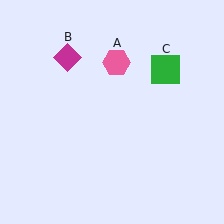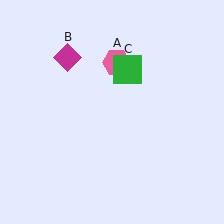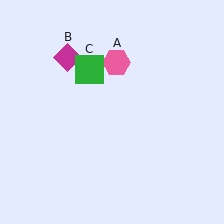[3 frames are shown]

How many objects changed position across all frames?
1 object changed position: green square (object C).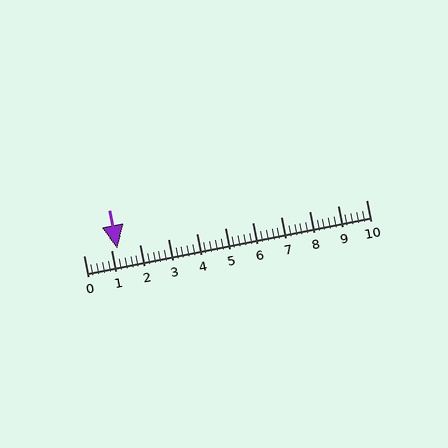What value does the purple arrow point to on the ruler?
The purple arrow points to approximately 1.2.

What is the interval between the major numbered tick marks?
The major tick marks are spaced 1 units apart.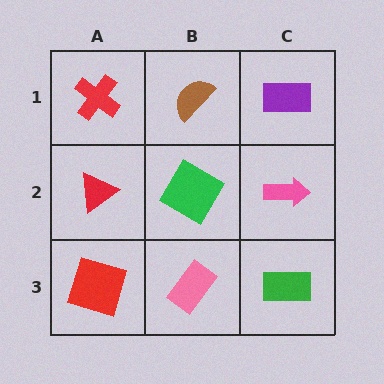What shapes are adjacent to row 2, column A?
A red cross (row 1, column A), a red square (row 3, column A), a green diamond (row 2, column B).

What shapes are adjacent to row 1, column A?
A red triangle (row 2, column A), a brown semicircle (row 1, column B).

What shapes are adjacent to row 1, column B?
A green diamond (row 2, column B), a red cross (row 1, column A), a purple rectangle (row 1, column C).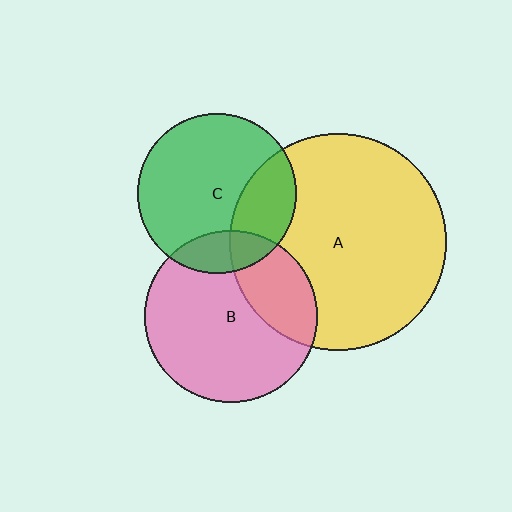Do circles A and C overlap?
Yes.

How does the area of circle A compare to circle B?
Approximately 1.6 times.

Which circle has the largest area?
Circle A (yellow).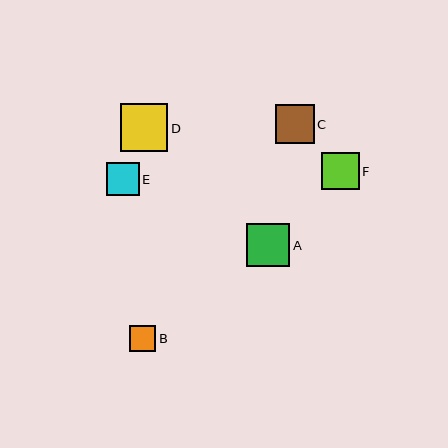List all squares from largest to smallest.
From largest to smallest: D, A, C, F, E, B.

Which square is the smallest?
Square B is the smallest with a size of approximately 26 pixels.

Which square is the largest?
Square D is the largest with a size of approximately 48 pixels.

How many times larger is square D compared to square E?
Square D is approximately 1.5 times the size of square E.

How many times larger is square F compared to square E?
Square F is approximately 1.1 times the size of square E.